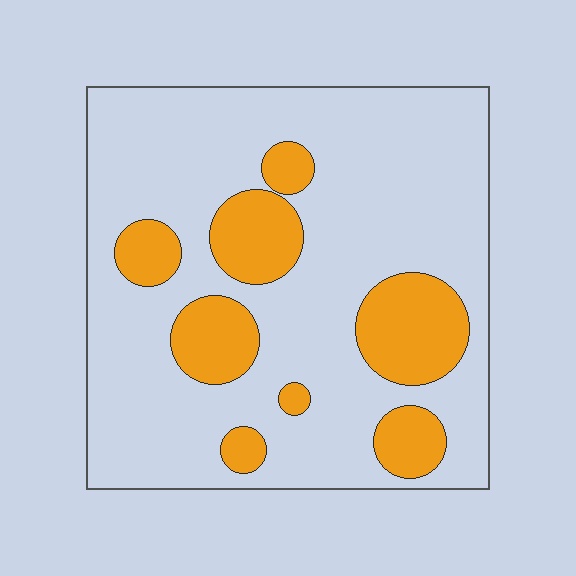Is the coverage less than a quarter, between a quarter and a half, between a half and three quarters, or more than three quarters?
Less than a quarter.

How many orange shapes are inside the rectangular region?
8.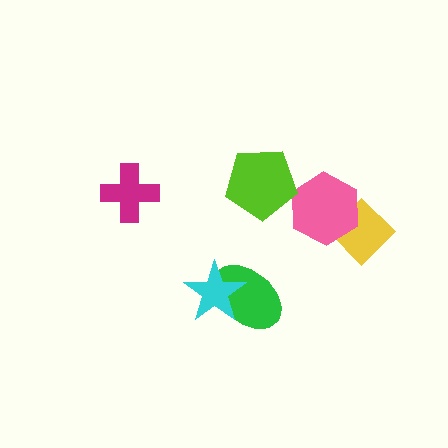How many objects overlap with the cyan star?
1 object overlaps with the cyan star.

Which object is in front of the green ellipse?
The cyan star is in front of the green ellipse.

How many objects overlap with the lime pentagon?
0 objects overlap with the lime pentagon.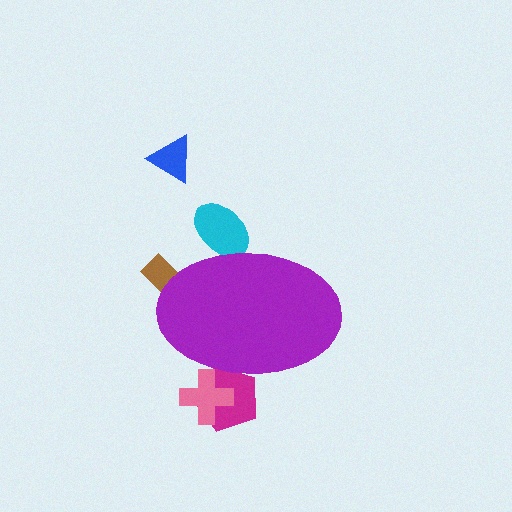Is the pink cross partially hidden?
Yes, the pink cross is partially hidden behind the purple ellipse.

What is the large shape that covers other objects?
A purple ellipse.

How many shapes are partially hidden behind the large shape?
4 shapes are partially hidden.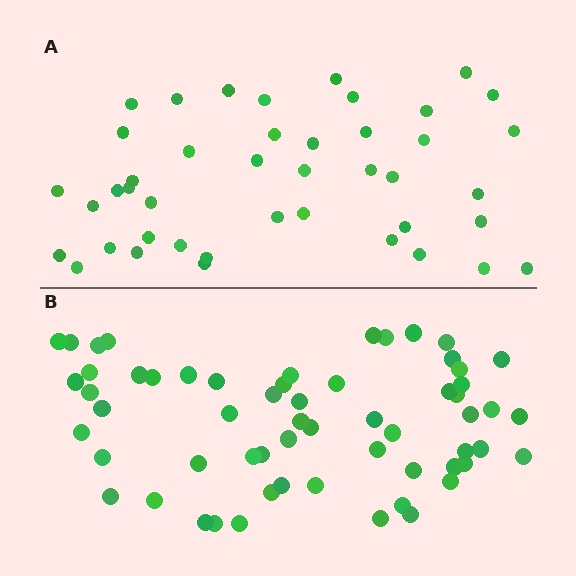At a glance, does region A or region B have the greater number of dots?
Region B (the bottom region) has more dots.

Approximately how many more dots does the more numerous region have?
Region B has approximately 15 more dots than region A.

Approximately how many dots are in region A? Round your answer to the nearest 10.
About 40 dots. (The exact count is 43, which rounds to 40.)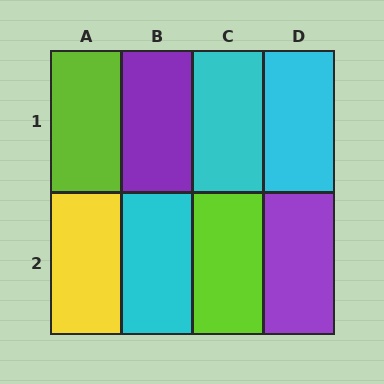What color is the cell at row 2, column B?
Cyan.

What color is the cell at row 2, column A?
Yellow.